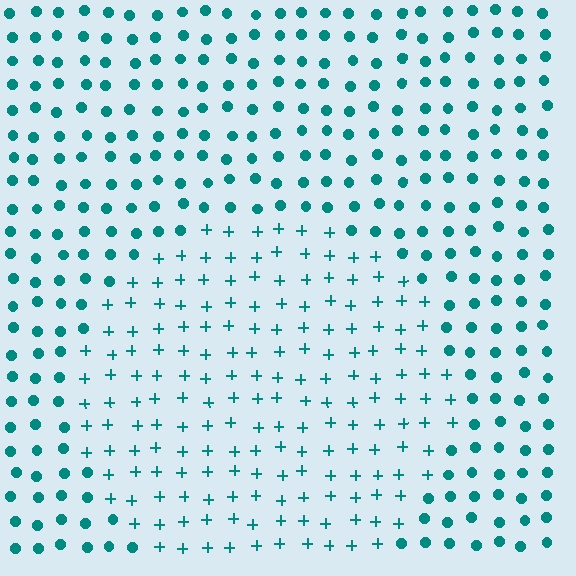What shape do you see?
I see a circle.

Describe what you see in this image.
The image is filled with small teal elements arranged in a uniform grid. A circle-shaped region contains plus signs, while the surrounding area contains circles. The boundary is defined purely by the change in element shape.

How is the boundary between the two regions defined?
The boundary is defined by a change in element shape: plus signs inside vs. circles outside. All elements share the same color and spacing.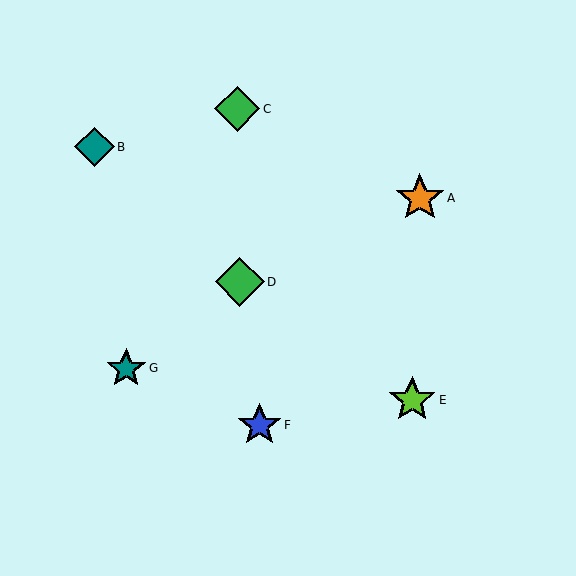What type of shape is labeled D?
Shape D is a green diamond.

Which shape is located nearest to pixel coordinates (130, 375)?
The teal star (labeled G) at (126, 368) is nearest to that location.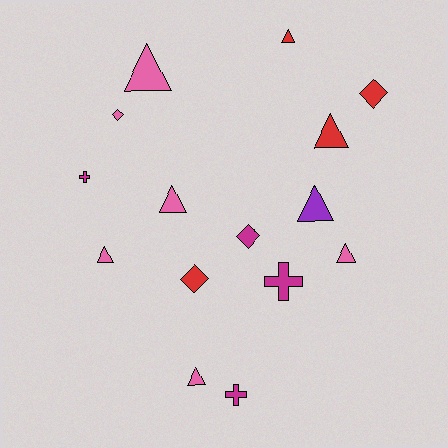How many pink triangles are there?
There are 5 pink triangles.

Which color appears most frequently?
Pink, with 6 objects.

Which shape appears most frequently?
Triangle, with 8 objects.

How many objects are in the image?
There are 15 objects.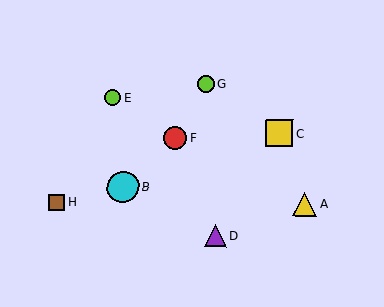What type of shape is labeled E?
Shape E is a lime circle.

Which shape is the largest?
The cyan circle (labeled B) is the largest.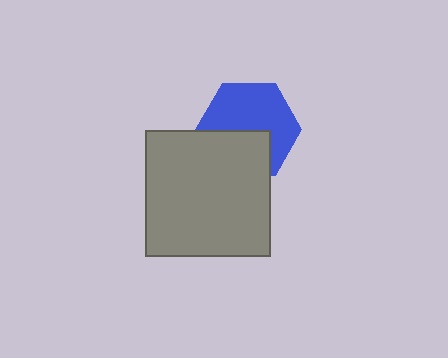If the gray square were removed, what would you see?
You would see the complete blue hexagon.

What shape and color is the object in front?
The object in front is a gray square.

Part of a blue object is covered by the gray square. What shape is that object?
It is a hexagon.